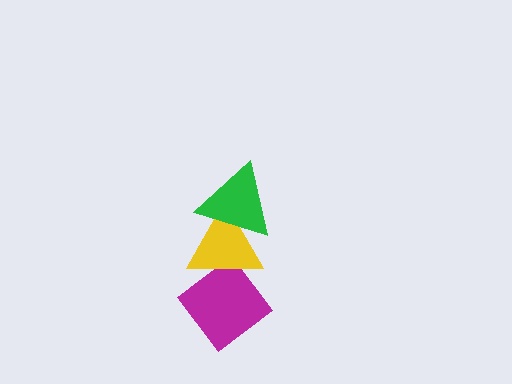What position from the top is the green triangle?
The green triangle is 1st from the top.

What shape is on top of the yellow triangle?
The green triangle is on top of the yellow triangle.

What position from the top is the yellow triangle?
The yellow triangle is 2nd from the top.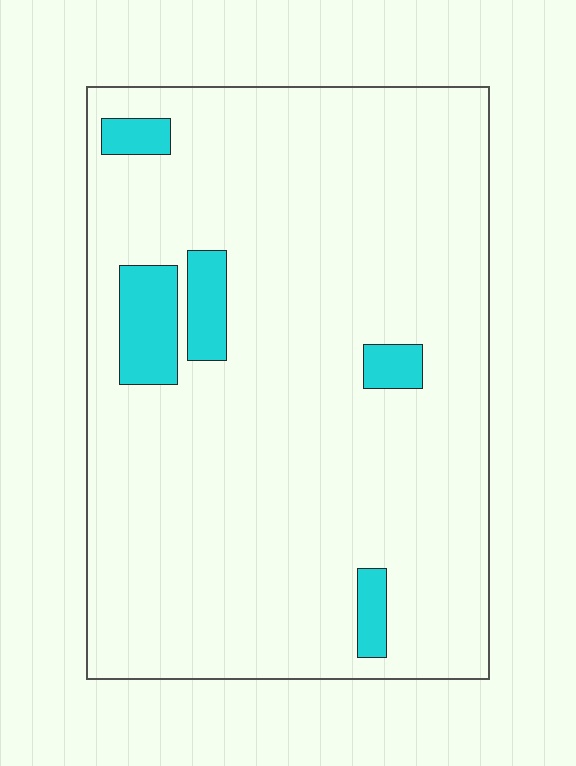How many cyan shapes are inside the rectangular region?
5.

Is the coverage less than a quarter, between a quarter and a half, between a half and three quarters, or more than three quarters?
Less than a quarter.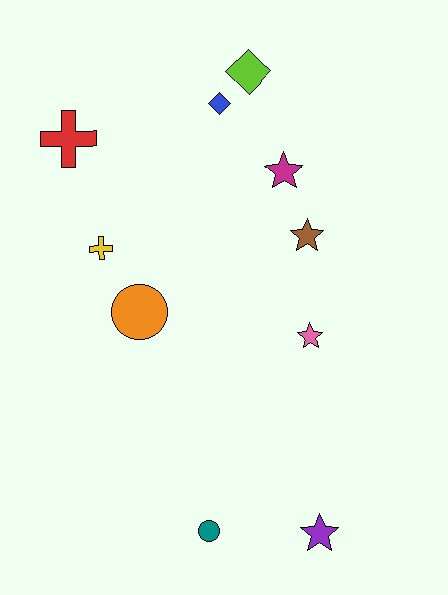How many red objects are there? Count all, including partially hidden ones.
There is 1 red object.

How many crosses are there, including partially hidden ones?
There are 2 crosses.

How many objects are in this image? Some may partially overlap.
There are 10 objects.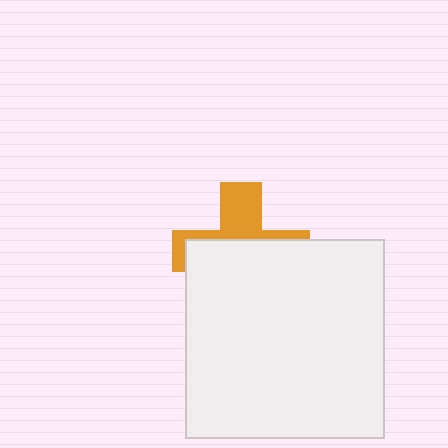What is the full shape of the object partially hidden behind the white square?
The partially hidden object is an orange cross.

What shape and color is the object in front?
The object in front is a white square.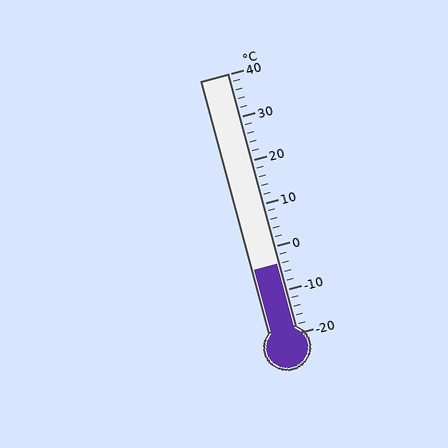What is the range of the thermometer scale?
The thermometer scale ranges from -20°C to 40°C.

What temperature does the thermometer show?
The thermometer shows approximately -4°C.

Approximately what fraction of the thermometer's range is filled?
The thermometer is filled to approximately 25% of its range.